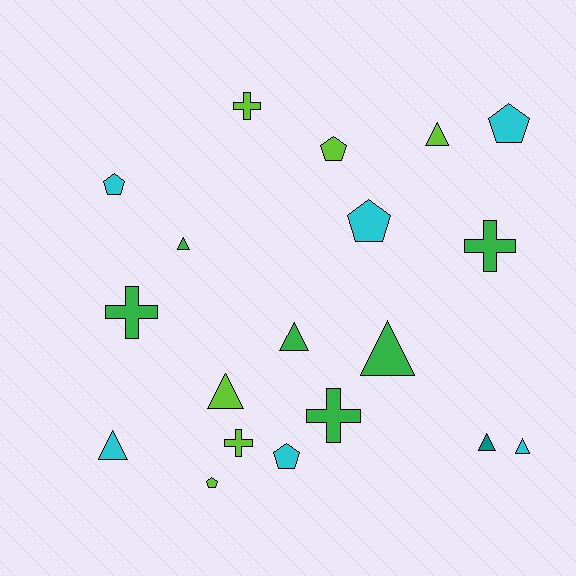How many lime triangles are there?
There are 2 lime triangles.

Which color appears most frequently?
Green, with 6 objects.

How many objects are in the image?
There are 19 objects.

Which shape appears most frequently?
Triangle, with 8 objects.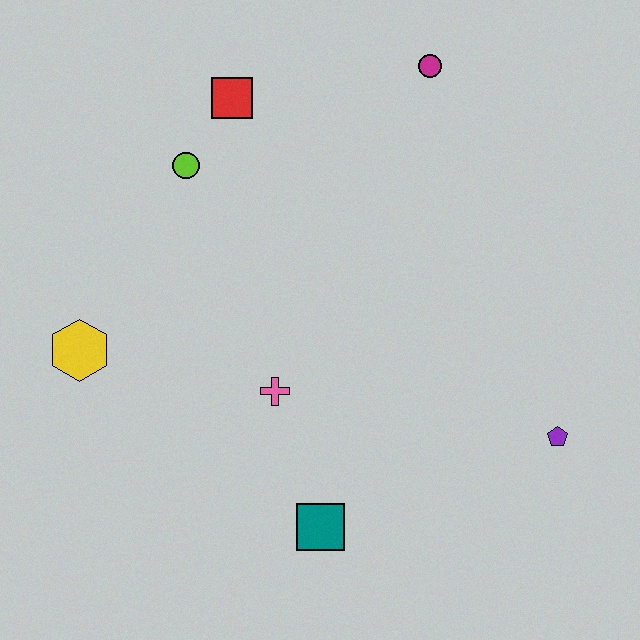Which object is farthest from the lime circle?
The purple pentagon is farthest from the lime circle.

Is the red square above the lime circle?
Yes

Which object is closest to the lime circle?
The red square is closest to the lime circle.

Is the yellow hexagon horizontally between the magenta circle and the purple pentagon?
No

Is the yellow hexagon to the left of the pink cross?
Yes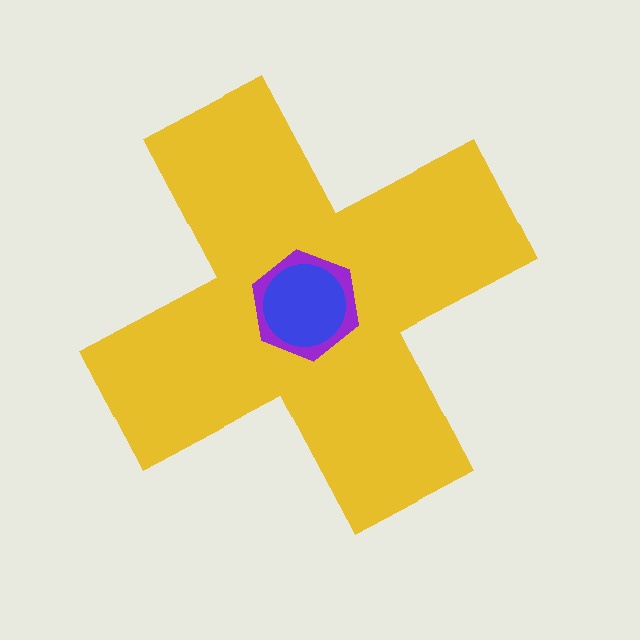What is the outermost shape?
The yellow cross.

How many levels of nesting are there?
3.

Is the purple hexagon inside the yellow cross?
Yes.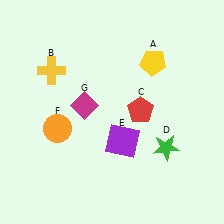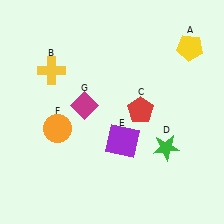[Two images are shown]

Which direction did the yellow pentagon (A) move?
The yellow pentagon (A) moved right.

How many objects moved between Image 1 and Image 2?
1 object moved between the two images.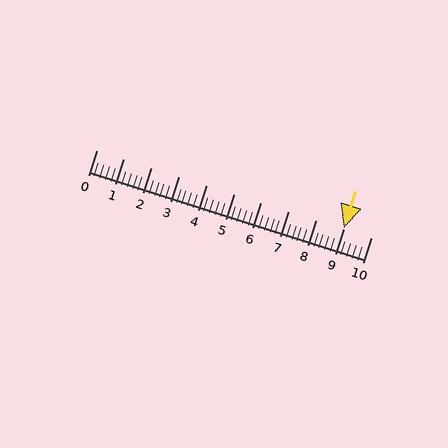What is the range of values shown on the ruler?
The ruler shows values from 0 to 10.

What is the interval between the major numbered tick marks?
The major tick marks are spaced 1 units apart.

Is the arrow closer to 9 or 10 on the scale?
The arrow is closer to 9.